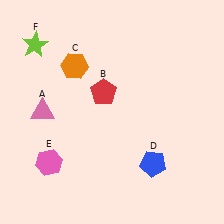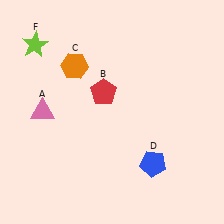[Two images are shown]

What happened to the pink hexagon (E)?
The pink hexagon (E) was removed in Image 2. It was in the bottom-left area of Image 1.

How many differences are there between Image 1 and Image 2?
There is 1 difference between the two images.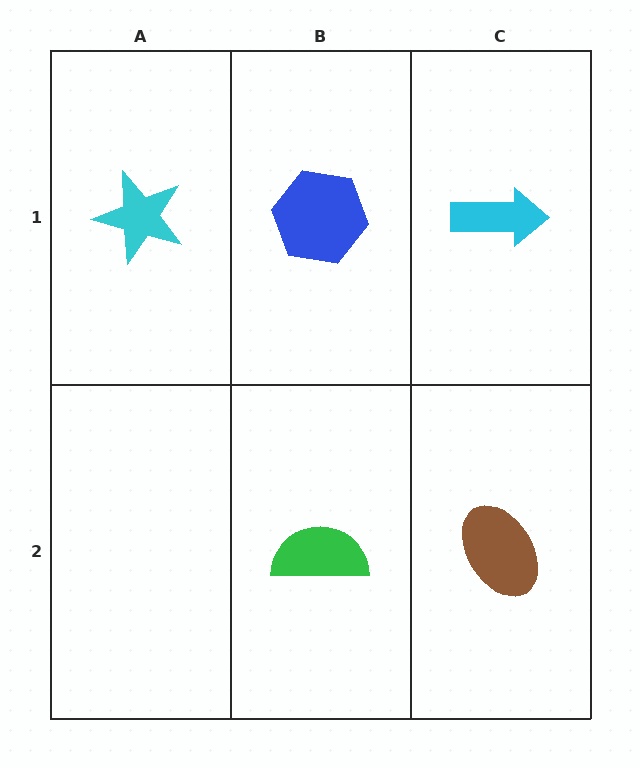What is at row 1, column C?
A cyan arrow.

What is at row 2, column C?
A brown ellipse.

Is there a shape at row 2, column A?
No, that cell is empty.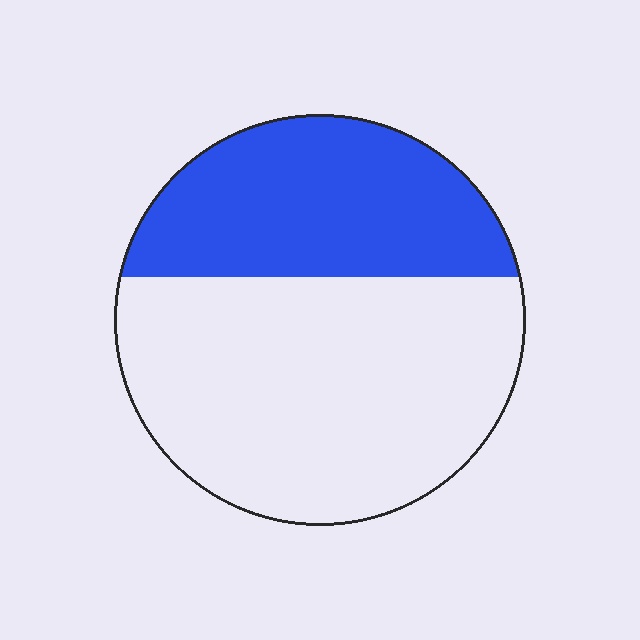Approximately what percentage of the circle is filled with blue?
Approximately 35%.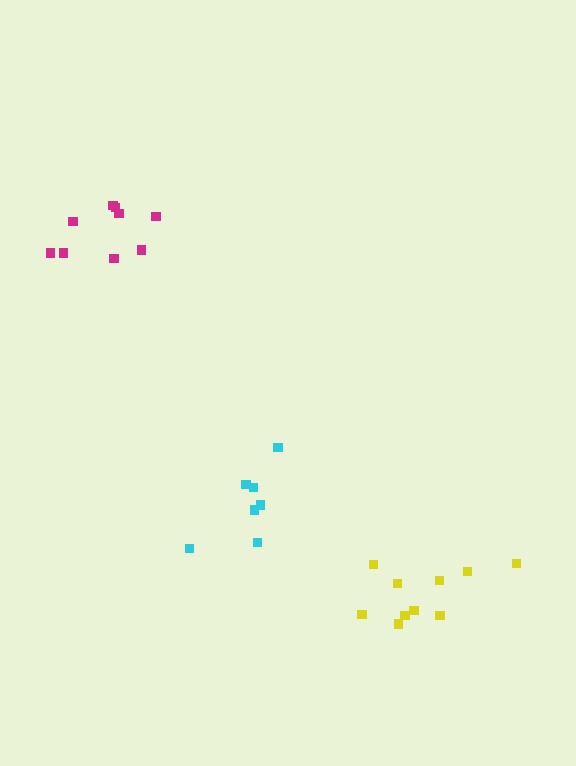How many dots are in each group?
Group 1: 9 dots, Group 2: 10 dots, Group 3: 7 dots (26 total).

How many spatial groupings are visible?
There are 3 spatial groupings.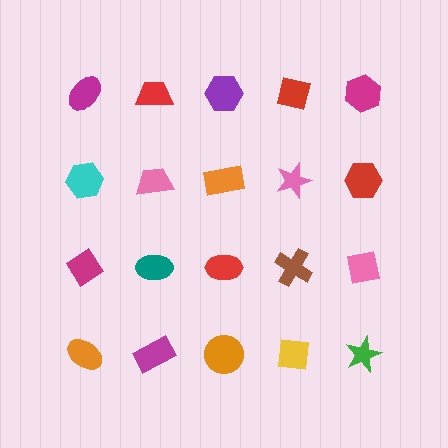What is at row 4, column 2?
A magenta rectangle.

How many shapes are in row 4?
5 shapes.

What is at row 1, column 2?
A red trapezoid.